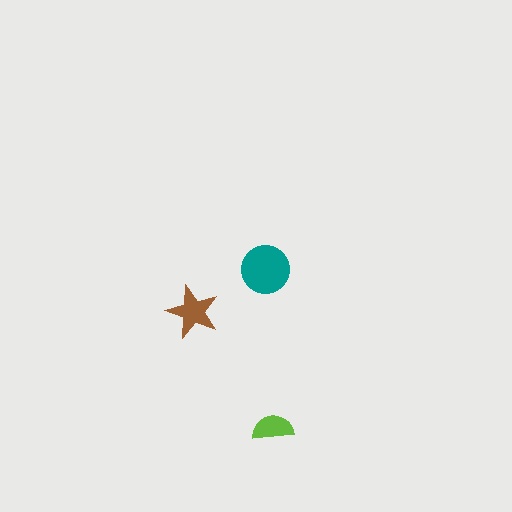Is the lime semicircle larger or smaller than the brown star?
Smaller.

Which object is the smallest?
The lime semicircle.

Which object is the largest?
The teal circle.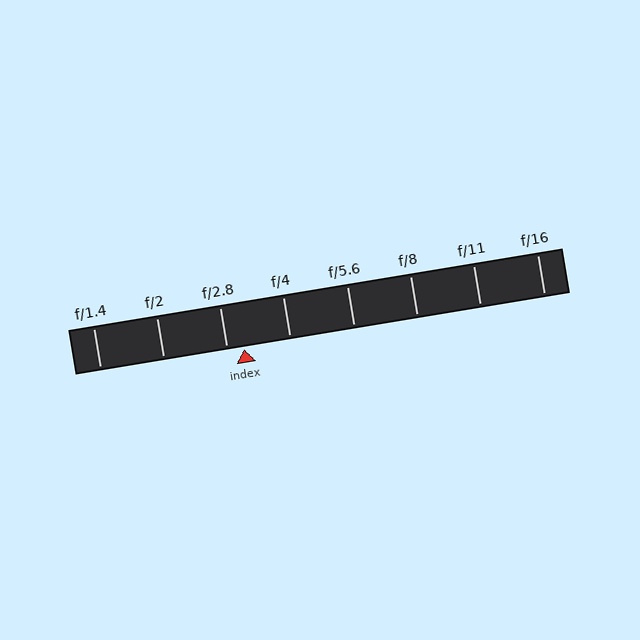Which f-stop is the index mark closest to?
The index mark is closest to f/2.8.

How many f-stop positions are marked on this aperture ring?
There are 8 f-stop positions marked.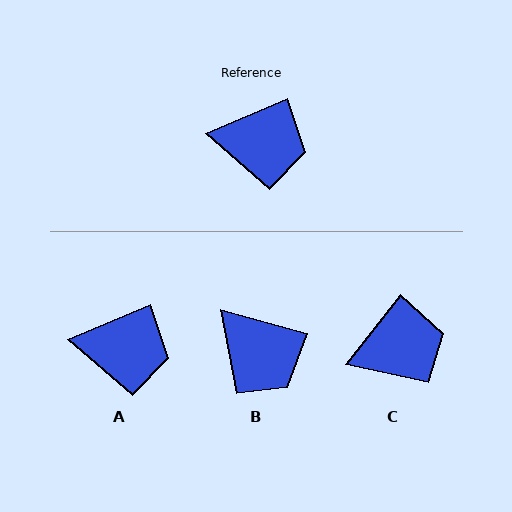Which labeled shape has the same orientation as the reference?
A.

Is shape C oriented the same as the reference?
No, it is off by about 29 degrees.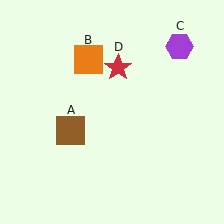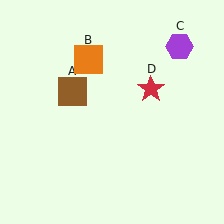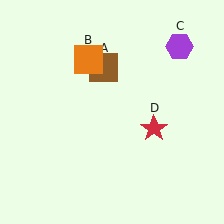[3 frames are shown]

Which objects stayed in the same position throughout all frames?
Orange square (object B) and purple hexagon (object C) remained stationary.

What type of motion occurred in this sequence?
The brown square (object A), red star (object D) rotated clockwise around the center of the scene.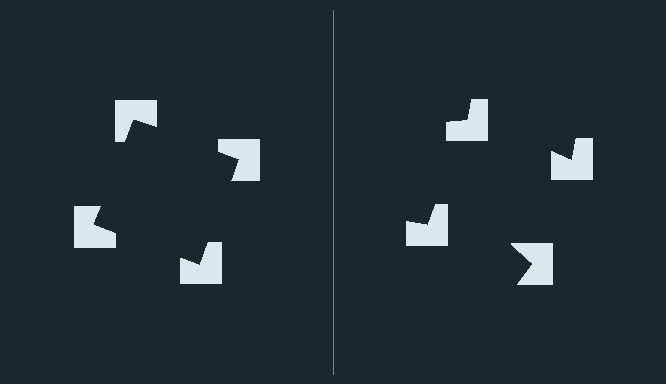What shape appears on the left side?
An illusory square.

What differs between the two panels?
The notched squares are positioned identically on both sides; only the wedge orientations differ. On the left they align to a square; on the right they are misaligned.